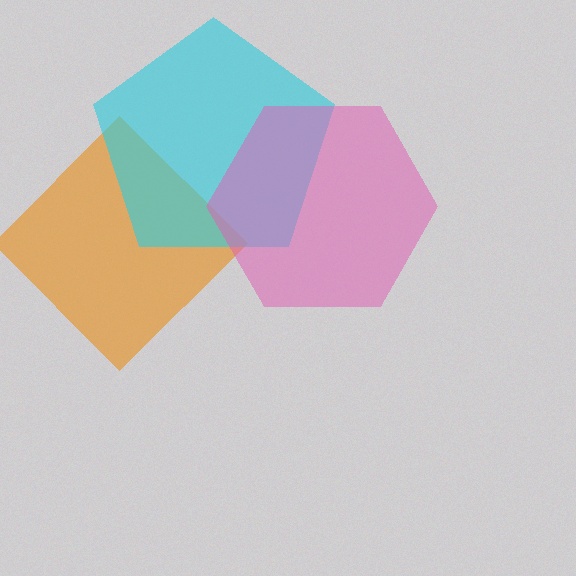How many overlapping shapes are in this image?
There are 3 overlapping shapes in the image.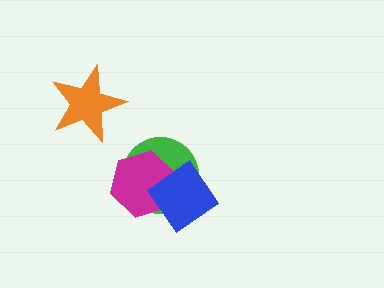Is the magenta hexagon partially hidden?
Yes, it is partially covered by another shape.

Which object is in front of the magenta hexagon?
The blue diamond is in front of the magenta hexagon.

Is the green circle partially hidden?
Yes, it is partially covered by another shape.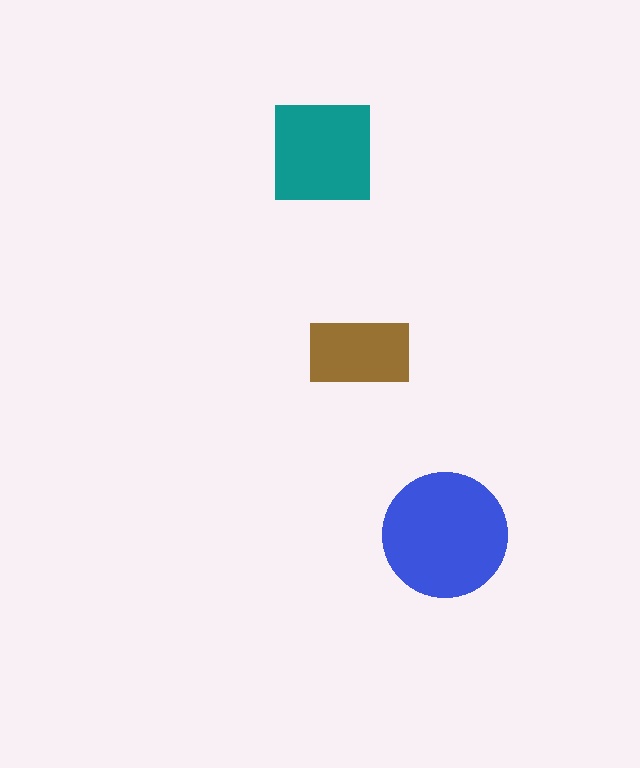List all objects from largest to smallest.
The blue circle, the teal square, the brown rectangle.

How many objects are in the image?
There are 3 objects in the image.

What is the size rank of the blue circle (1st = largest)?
1st.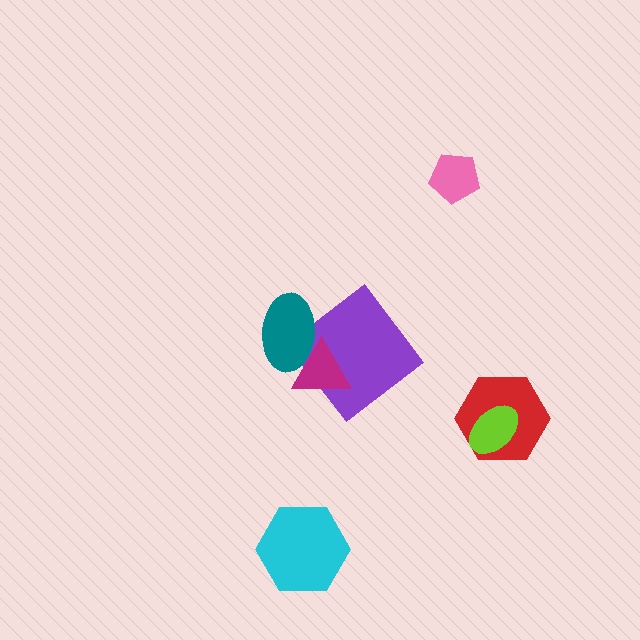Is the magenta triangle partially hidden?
Yes, it is partially covered by another shape.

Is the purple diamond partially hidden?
Yes, it is partially covered by another shape.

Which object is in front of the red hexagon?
The lime ellipse is in front of the red hexagon.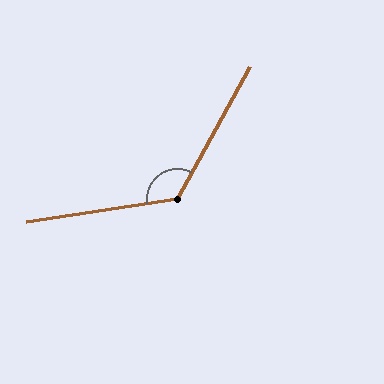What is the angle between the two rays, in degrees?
Approximately 127 degrees.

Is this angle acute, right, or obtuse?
It is obtuse.